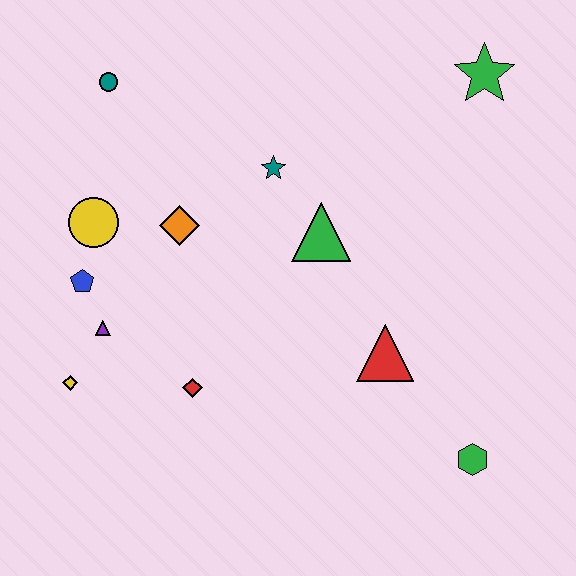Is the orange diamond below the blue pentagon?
No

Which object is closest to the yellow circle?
The blue pentagon is closest to the yellow circle.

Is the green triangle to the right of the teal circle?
Yes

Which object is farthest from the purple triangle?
The green star is farthest from the purple triangle.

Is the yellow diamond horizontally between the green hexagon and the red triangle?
No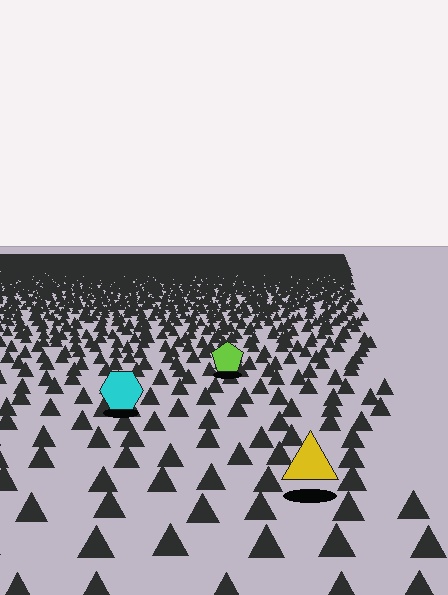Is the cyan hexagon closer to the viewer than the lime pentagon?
Yes. The cyan hexagon is closer — you can tell from the texture gradient: the ground texture is coarser near it.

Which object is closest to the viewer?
The yellow triangle is closest. The texture marks near it are larger and more spread out.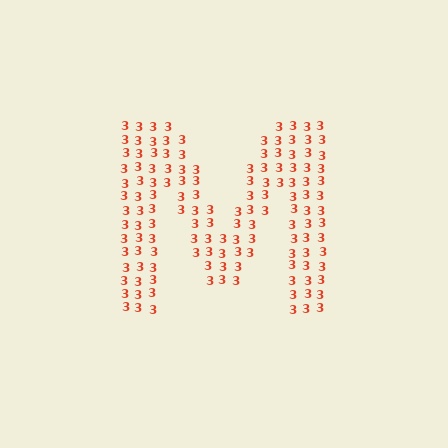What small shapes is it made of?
It is made of small digit 3's.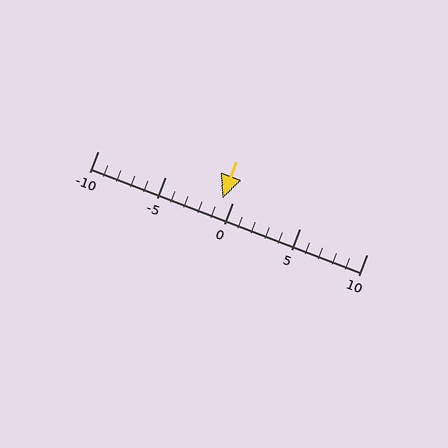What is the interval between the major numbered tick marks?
The major tick marks are spaced 5 units apart.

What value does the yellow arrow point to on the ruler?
The yellow arrow points to approximately -1.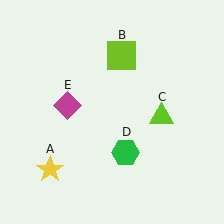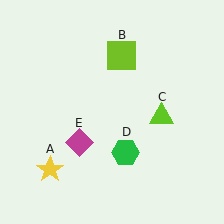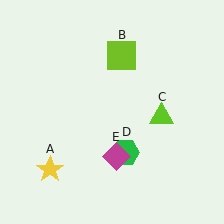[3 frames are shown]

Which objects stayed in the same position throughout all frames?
Yellow star (object A) and lime square (object B) and lime triangle (object C) and green hexagon (object D) remained stationary.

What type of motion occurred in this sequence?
The magenta diamond (object E) rotated counterclockwise around the center of the scene.